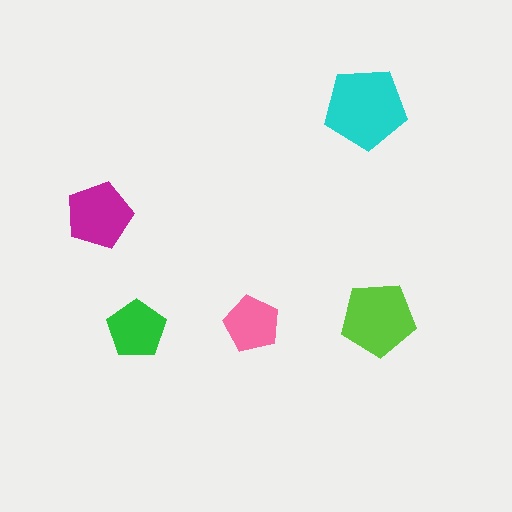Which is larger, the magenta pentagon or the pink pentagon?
The magenta one.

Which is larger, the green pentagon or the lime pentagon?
The lime one.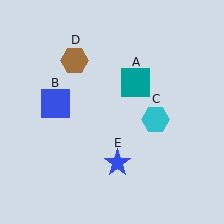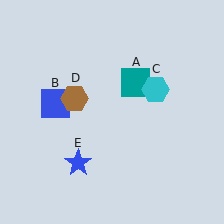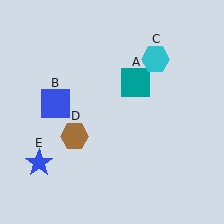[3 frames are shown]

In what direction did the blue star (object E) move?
The blue star (object E) moved left.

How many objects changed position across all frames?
3 objects changed position: cyan hexagon (object C), brown hexagon (object D), blue star (object E).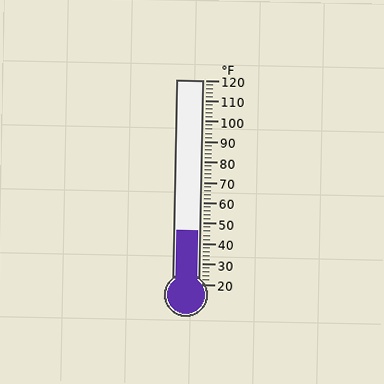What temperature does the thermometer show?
The thermometer shows approximately 46°F.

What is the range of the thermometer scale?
The thermometer scale ranges from 20°F to 120°F.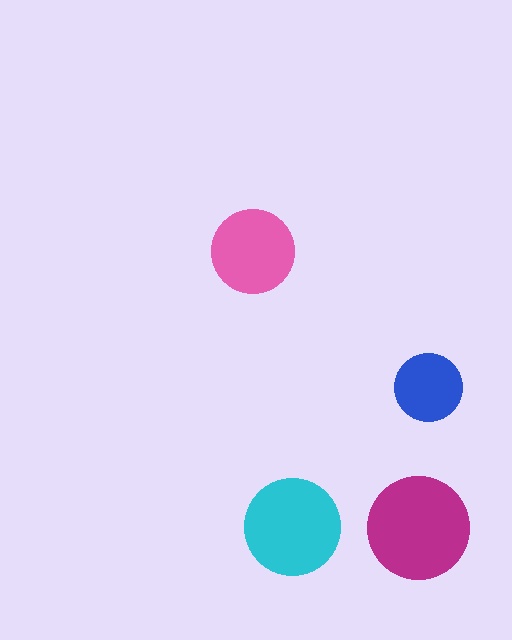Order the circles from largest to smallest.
the magenta one, the cyan one, the pink one, the blue one.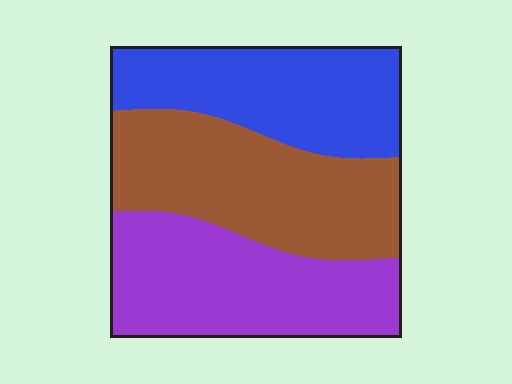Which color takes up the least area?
Blue, at roughly 30%.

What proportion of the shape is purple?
Purple covers roughly 35% of the shape.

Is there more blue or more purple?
Purple.